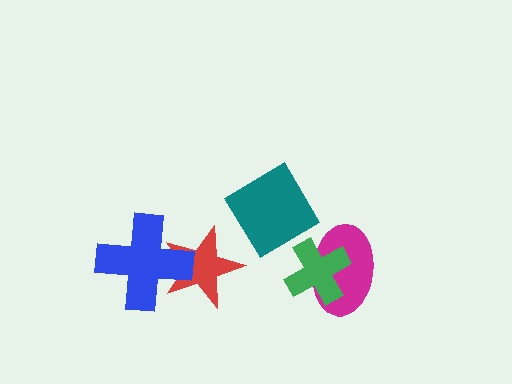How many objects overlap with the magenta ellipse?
1 object overlaps with the magenta ellipse.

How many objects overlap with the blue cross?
1 object overlaps with the blue cross.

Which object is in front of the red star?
The blue cross is in front of the red star.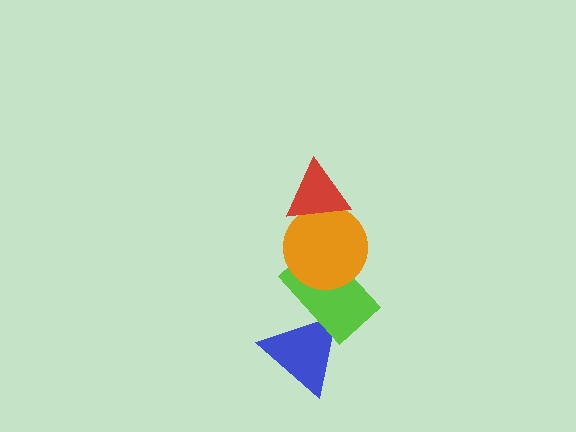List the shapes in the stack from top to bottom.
From top to bottom: the red triangle, the orange circle, the lime rectangle, the blue triangle.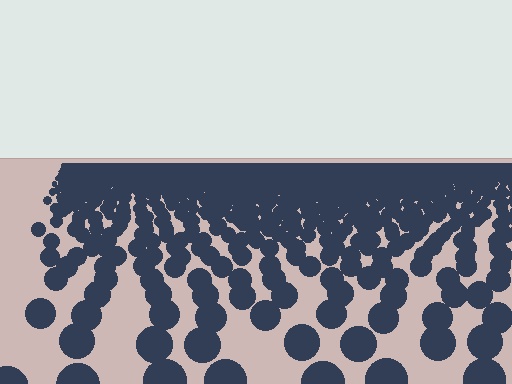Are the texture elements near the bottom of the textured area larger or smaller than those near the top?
Larger. Near the bottom, elements are closer to the viewer and appear at a bigger on-screen size.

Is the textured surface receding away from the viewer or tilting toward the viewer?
The surface is receding away from the viewer. Texture elements get smaller and denser toward the top.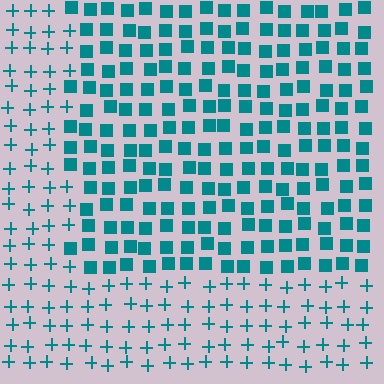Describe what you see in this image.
The image is filled with small teal elements arranged in a uniform grid. A rectangle-shaped region contains squares, while the surrounding area contains plus signs. The boundary is defined purely by the change in element shape.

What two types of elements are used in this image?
The image uses squares inside the rectangle region and plus signs outside it.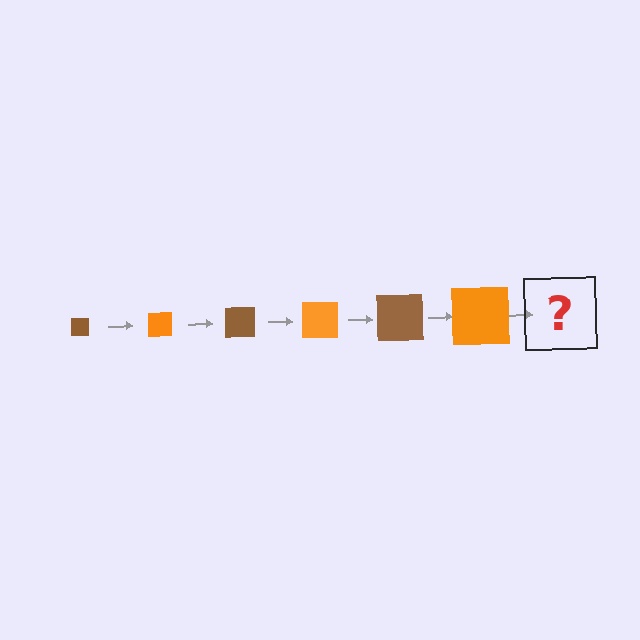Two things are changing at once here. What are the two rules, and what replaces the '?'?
The two rules are that the square grows larger each step and the color cycles through brown and orange. The '?' should be a brown square, larger than the previous one.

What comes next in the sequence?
The next element should be a brown square, larger than the previous one.